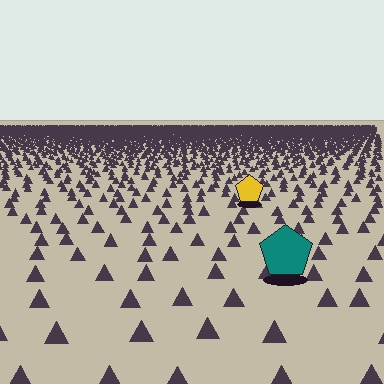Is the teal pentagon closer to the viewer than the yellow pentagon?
Yes. The teal pentagon is closer — you can tell from the texture gradient: the ground texture is coarser near it.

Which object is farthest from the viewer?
The yellow pentagon is farthest from the viewer. It appears smaller and the ground texture around it is denser.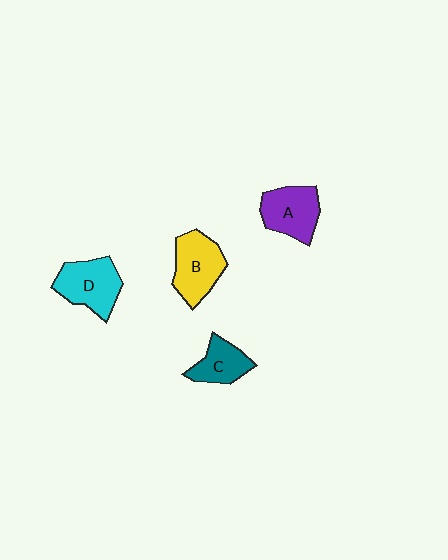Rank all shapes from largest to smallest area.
From largest to smallest: D (cyan), B (yellow), A (purple), C (teal).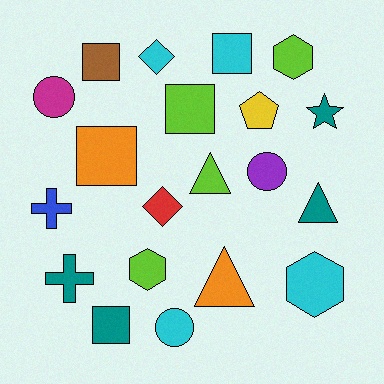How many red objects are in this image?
There is 1 red object.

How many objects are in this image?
There are 20 objects.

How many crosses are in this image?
There are 2 crosses.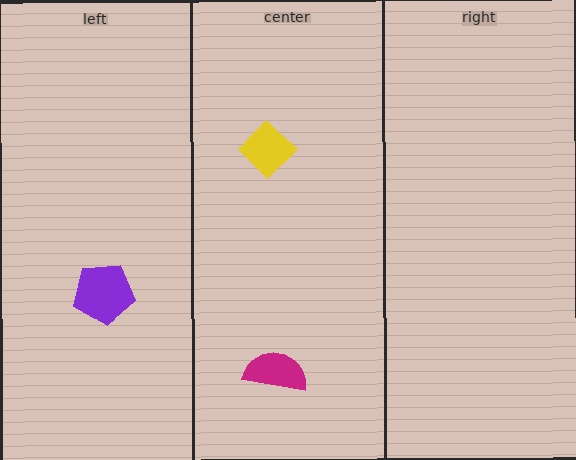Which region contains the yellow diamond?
The center region.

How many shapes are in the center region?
2.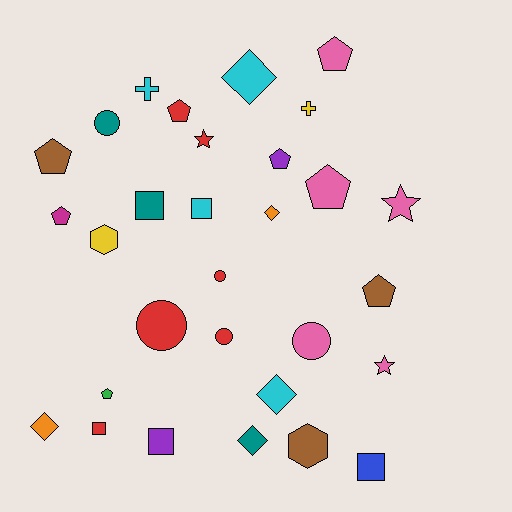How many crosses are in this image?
There are 2 crosses.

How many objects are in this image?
There are 30 objects.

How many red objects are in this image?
There are 6 red objects.